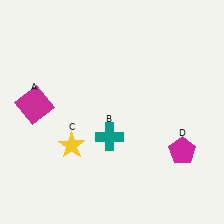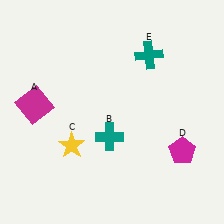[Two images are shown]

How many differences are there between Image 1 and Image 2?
There is 1 difference between the two images.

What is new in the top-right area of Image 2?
A teal cross (E) was added in the top-right area of Image 2.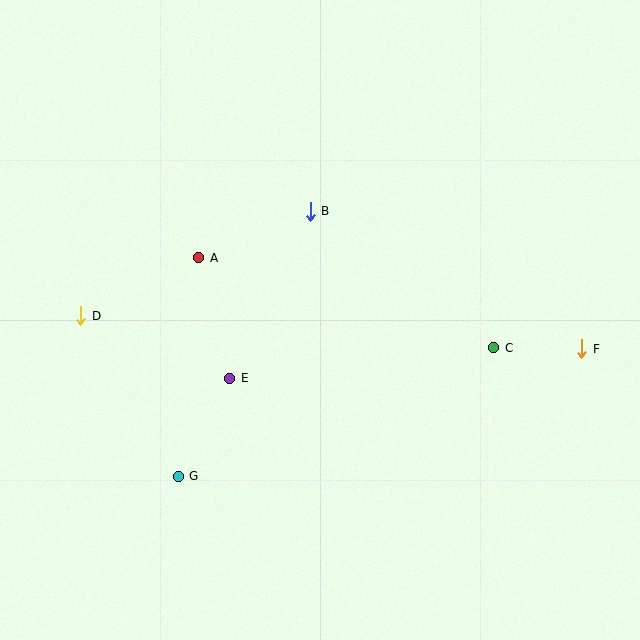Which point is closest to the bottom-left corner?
Point G is closest to the bottom-left corner.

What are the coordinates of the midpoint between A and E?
The midpoint between A and E is at (214, 318).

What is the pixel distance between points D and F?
The distance between D and F is 502 pixels.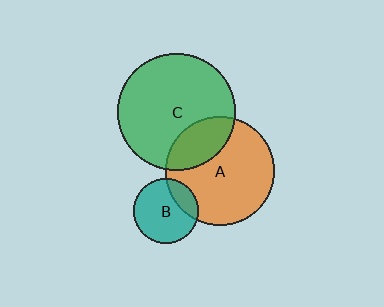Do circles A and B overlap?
Yes.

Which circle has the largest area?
Circle C (green).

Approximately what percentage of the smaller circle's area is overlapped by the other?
Approximately 20%.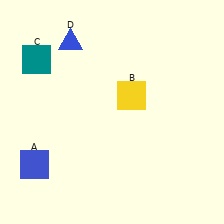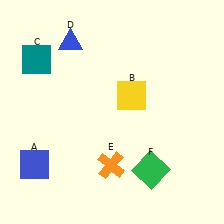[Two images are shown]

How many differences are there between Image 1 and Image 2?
There are 2 differences between the two images.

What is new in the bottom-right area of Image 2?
A green square (F) was added in the bottom-right area of Image 2.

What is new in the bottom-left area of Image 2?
An orange cross (E) was added in the bottom-left area of Image 2.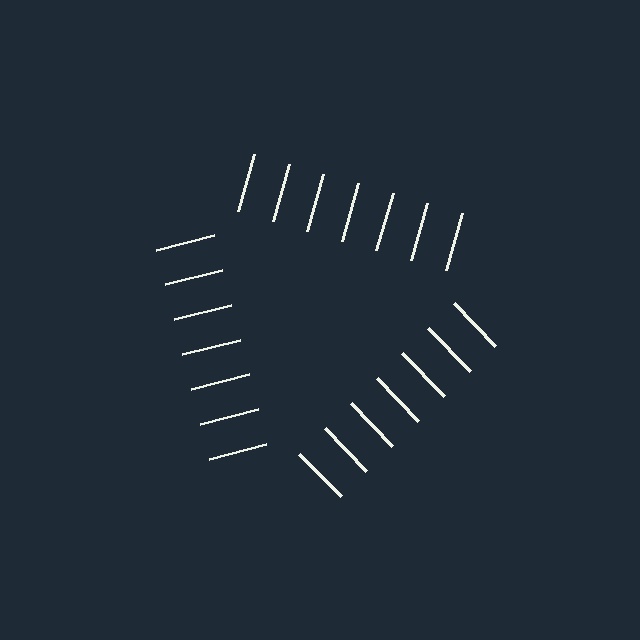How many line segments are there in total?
21 — 7 along each of the 3 edges.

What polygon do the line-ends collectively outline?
An illusory triangle — the line segments terminate on its edges but no continuous stroke is drawn.